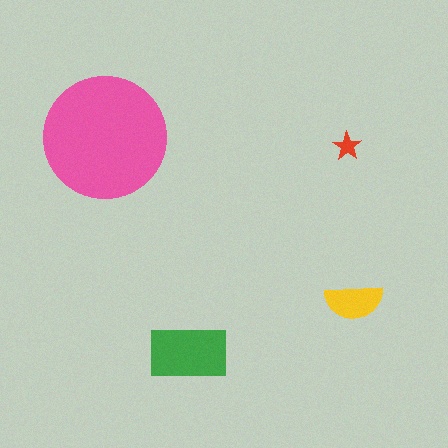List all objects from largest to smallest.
The pink circle, the green rectangle, the yellow semicircle, the red star.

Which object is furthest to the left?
The pink circle is leftmost.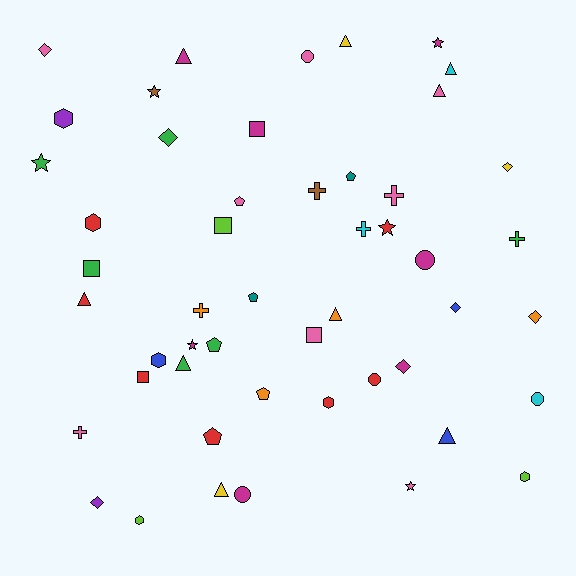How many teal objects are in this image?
There are 2 teal objects.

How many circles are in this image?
There are 5 circles.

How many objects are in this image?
There are 50 objects.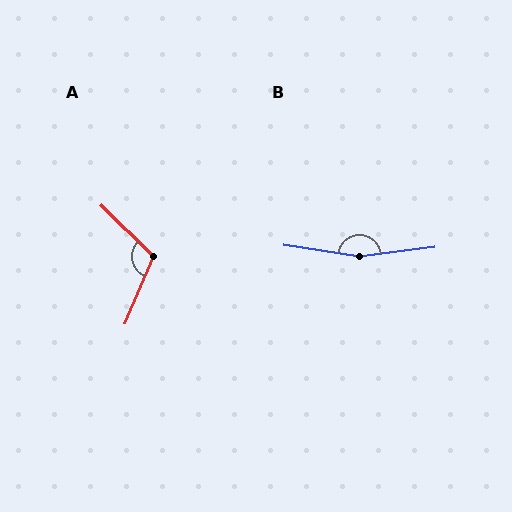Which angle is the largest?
B, at approximately 164 degrees.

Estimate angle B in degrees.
Approximately 164 degrees.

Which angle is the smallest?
A, at approximately 112 degrees.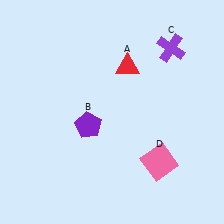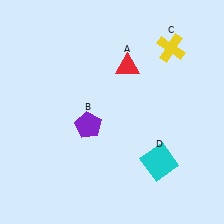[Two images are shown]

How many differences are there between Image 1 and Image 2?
There are 2 differences between the two images.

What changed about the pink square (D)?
In Image 1, D is pink. In Image 2, it changed to cyan.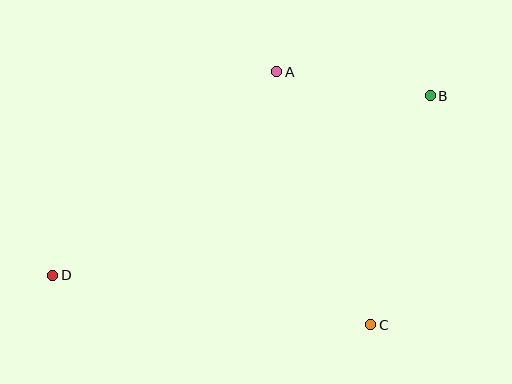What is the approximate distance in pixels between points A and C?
The distance between A and C is approximately 270 pixels.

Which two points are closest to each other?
Points A and B are closest to each other.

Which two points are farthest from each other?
Points B and D are farthest from each other.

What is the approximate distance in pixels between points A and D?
The distance between A and D is approximately 303 pixels.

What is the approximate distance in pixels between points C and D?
The distance between C and D is approximately 322 pixels.